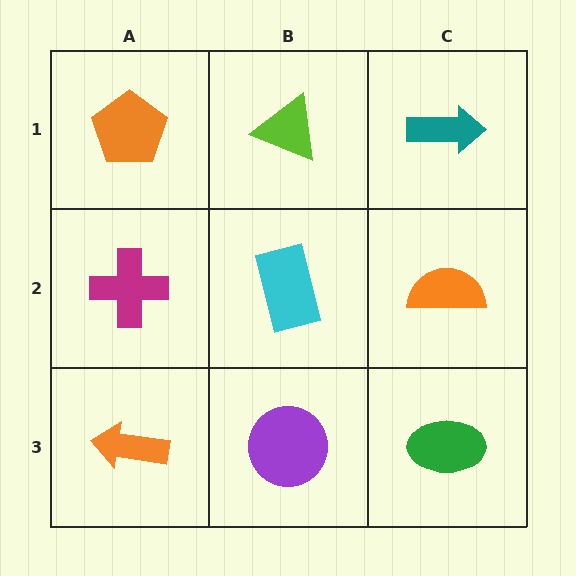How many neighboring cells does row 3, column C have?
2.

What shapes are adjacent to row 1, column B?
A cyan rectangle (row 2, column B), an orange pentagon (row 1, column A), a teal arrow (row 1, column C).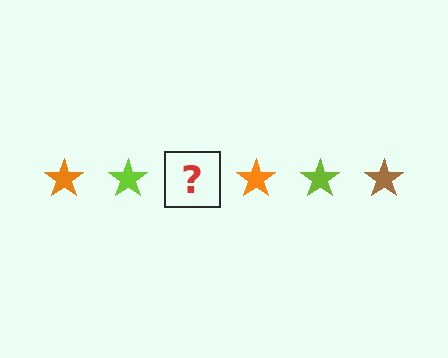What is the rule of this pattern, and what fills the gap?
The rule is that the pattern cycles through orange, lime, brown stars. The gap should be filled with a brown star.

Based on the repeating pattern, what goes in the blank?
The blank should be a brown star.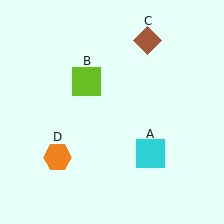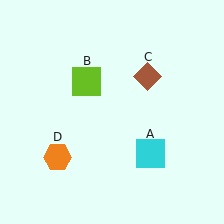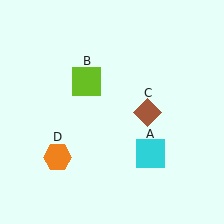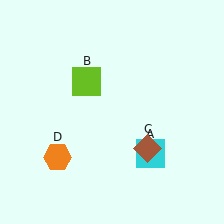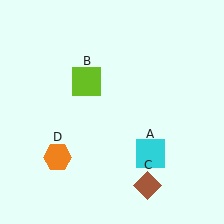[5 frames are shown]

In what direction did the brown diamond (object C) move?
The brown diamond (object C) moved down.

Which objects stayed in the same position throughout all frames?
Cyan square (object A) and lime square (object B) and orange hexagon (object D) remained stationary.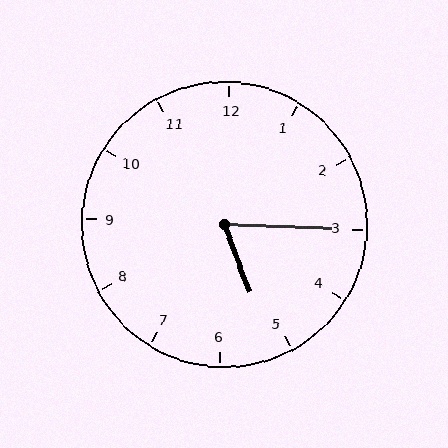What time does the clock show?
5:15.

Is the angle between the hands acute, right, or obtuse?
It is acute.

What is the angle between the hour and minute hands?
Approximately 68 degrees.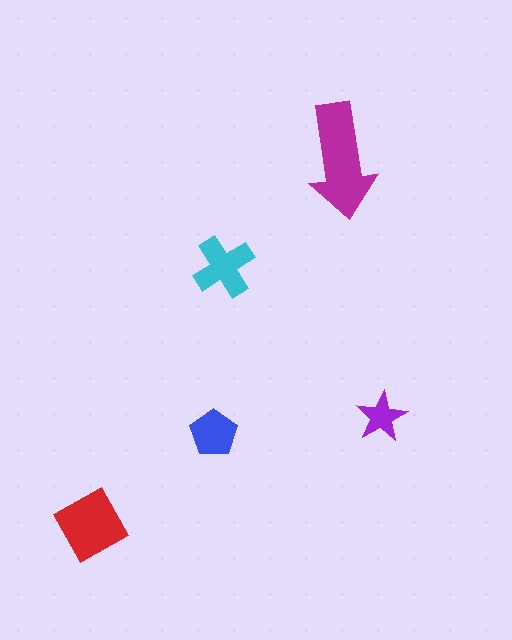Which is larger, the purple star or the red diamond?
The red diamond.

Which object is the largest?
The magenta arrow.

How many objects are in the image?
There are 5 objects in the image.